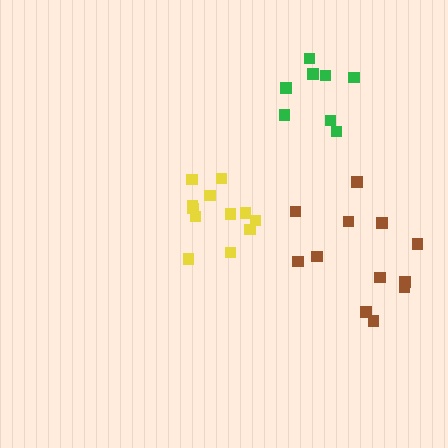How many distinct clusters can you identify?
There are 3 distinct clusters.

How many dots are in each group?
Group 1: 12 dots, Group 2: 8 dots, Group 3: 12 dots (32 total).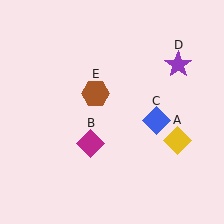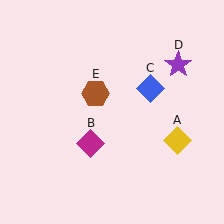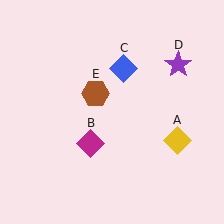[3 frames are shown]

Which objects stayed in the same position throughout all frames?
Yellow diamond (object A) and magenta diamond (object B) and purple star (object D) and brown hexagon (object E) remained stationary.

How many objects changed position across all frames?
1 object changed position: blue diamond (object C).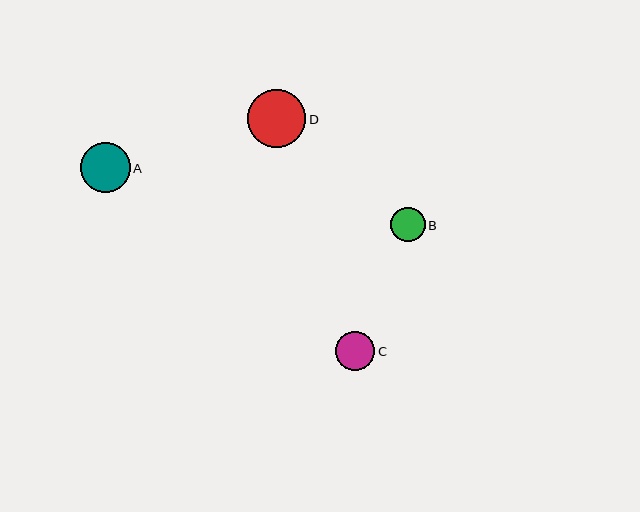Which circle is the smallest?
Circle B is the smallest with a size of approximately 35 pixels.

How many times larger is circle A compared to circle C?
Circle A is approximately 1.3 times the size of circle C.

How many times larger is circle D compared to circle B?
Circle D is approximately 1.7 times the size of circle B.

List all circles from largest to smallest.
From largest to smallest: D, A, C, B.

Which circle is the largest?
Circle D is the largest with a size of approximately 58 pixels.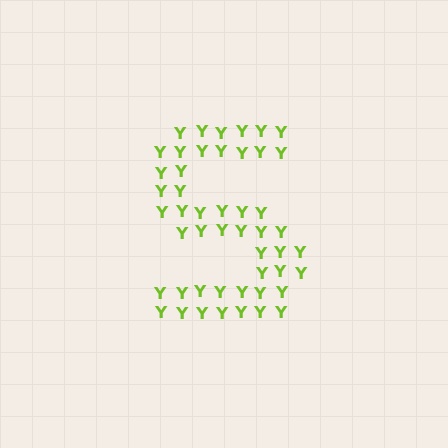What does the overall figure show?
The overall figure shows the letter S.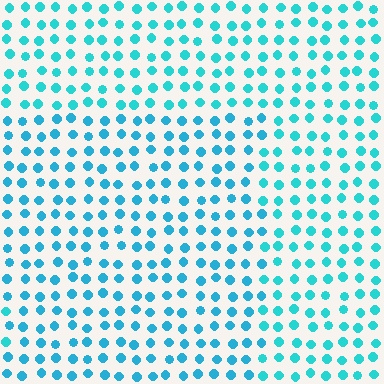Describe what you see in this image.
The image is filled with small cyan elements in a uniform arrangement. A rectangle-shaped region is visible where the elements are tinted to a slightly different hue, forming a subtle color boundary.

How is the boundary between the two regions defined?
The boundary is defined purely by a slight shift in hue (about 15 degrees). Spacing, size, and orientation are identical on both sides.